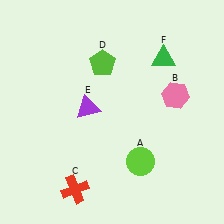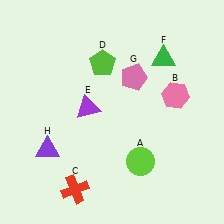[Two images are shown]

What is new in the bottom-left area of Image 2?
A purple triangle (H) was added in the bottom-left area of Image 2.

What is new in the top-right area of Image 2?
A pink pentagon (G) was added in the top-right area of Image 2.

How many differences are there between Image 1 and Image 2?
There are 2 differences between the two images.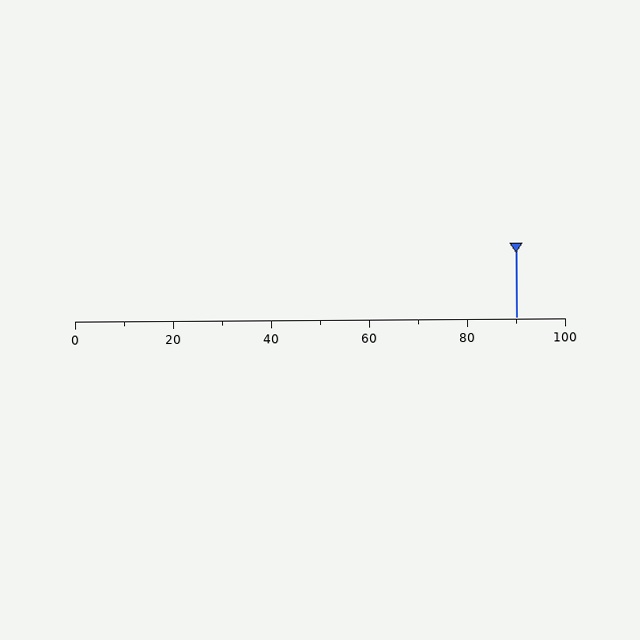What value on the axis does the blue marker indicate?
The marker indicates approximately 90.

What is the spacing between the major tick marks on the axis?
The major ticks are spaced 20 apart.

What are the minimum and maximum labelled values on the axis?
The axis runs from 0 to 100.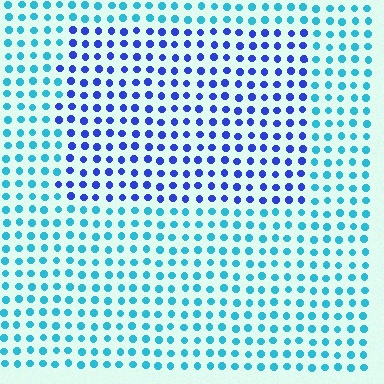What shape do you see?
I see a rectangle.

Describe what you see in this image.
The image is filled with small cyan elements in a uniform arrangement. A rectangle-shaped region is visible where the elements are tinted to a slightly different hue, forming a subtle color boundary.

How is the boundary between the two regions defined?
The boundary is defined purely by a slight shift in hue (about 45 degrees). Spacing, size, and orientation are identical on both sides.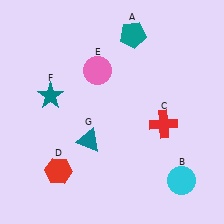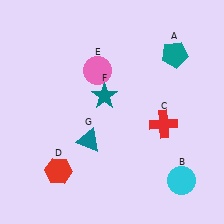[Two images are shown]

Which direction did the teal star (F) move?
The teal star (F) moved right.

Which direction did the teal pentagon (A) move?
The teal pentagon (A) moved right.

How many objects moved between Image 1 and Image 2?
2 objects moved between the two images.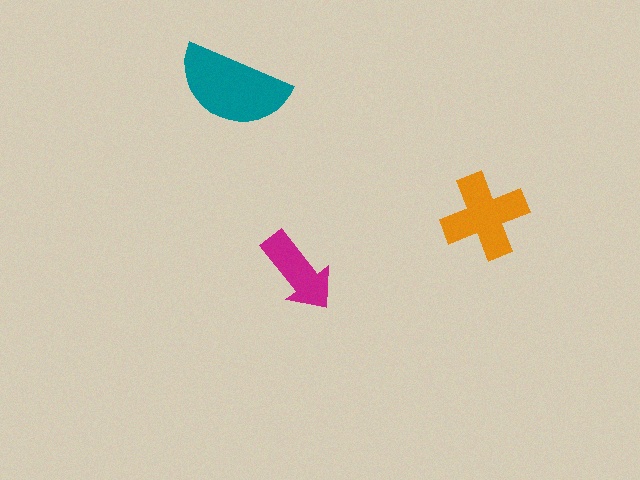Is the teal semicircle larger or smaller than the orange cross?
Larger.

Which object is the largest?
The teal semicircle.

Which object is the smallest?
The magenta arrow.